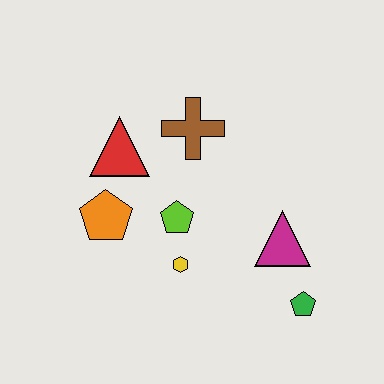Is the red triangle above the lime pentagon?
Yes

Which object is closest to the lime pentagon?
The yellow hexagon is closest to the lime pentagon.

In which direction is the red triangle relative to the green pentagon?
The red triangle is to the left of the green pentagon.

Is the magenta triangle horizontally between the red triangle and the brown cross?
No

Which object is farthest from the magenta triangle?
The red triangle is farthest from the magenta triangle.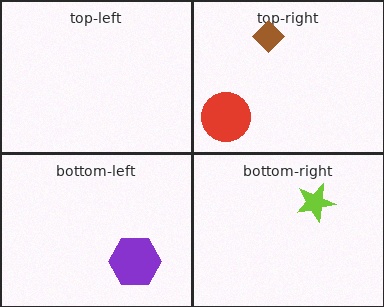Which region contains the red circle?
The top-right region.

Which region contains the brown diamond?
The top-right region.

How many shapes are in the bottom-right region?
1.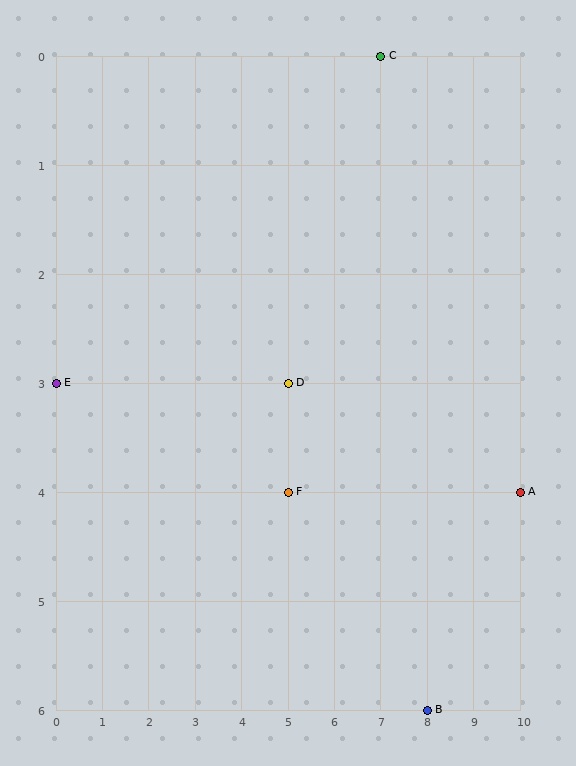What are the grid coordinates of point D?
Point D is at grid coordinates (5, 3).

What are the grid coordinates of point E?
Point E is at grid coordinates (0, 3).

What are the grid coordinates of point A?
Point A is at grid coordinates (10, 4).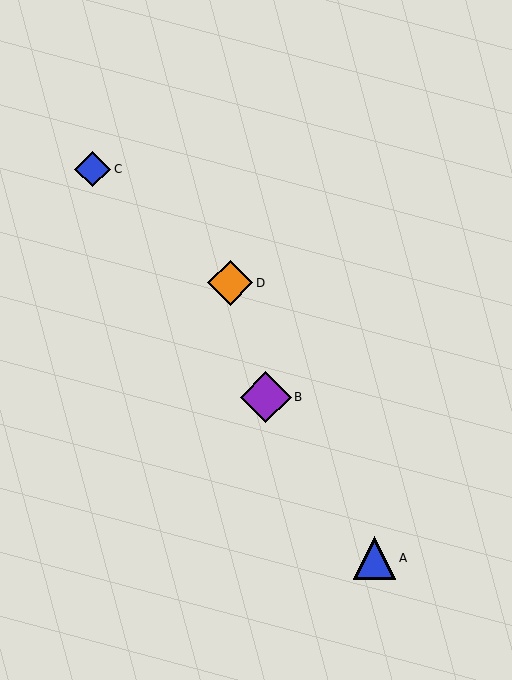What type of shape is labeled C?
Shape C is a blue diamond.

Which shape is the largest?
The purple diamond (labeled B) is the largest.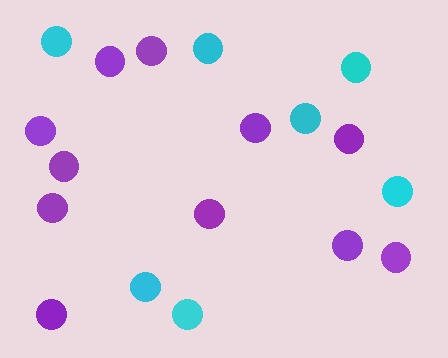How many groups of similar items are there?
There are 2 groups: one group of cyan circles (7) and one group of purple circles (11).